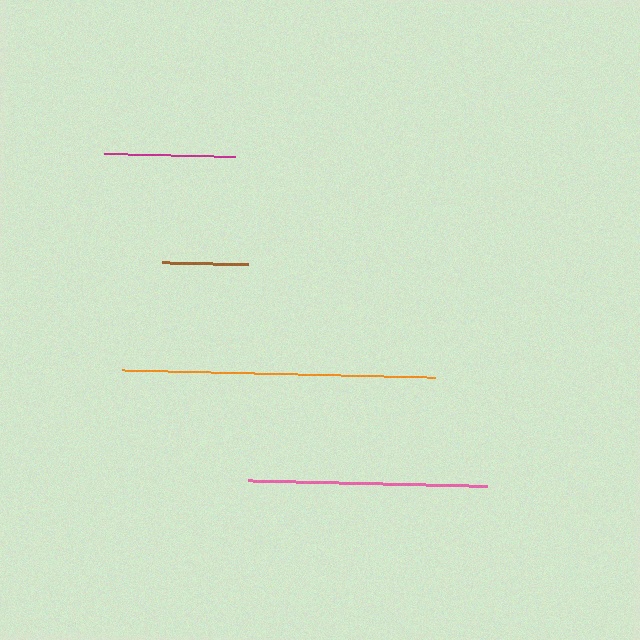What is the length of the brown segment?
The brown segment is approximately 85 pixels long.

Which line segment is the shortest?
The brown line is the shortest at approximately 85 pixels.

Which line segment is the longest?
The orange line is the longest at approximately 314 pixels.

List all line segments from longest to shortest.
From longest to shortest: orange, pink, magenta, brown.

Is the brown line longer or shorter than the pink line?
The pink line is longer than the brown line.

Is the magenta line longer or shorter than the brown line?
The magenta line is longer than the brown line.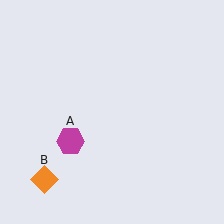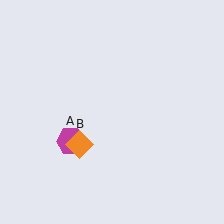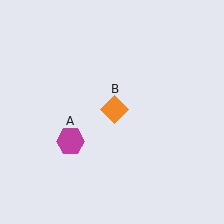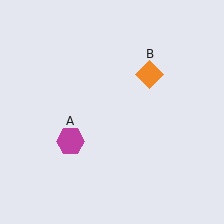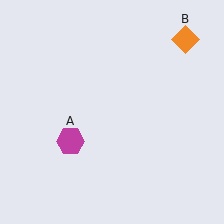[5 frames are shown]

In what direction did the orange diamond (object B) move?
The orange diamond (object B) moved up and to the right.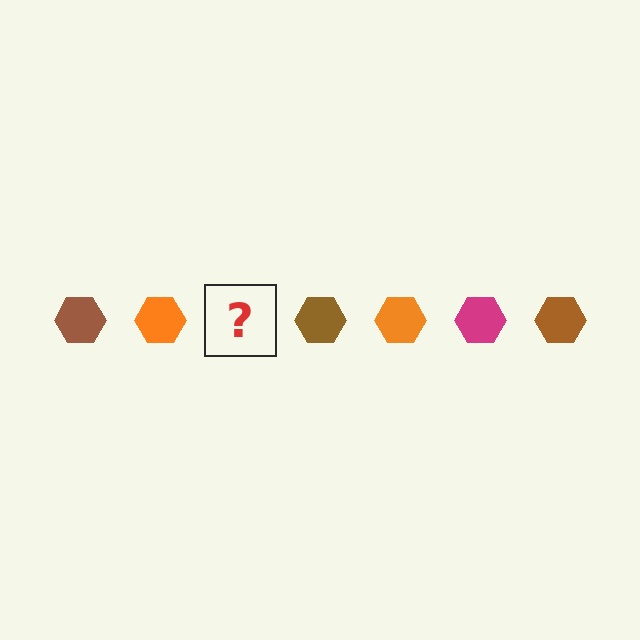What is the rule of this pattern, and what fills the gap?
The rule is that the pattern cycles through brown, orange, magenta hexagons. The gap should be filled with a magenta hexagon.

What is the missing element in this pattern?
The missing element is a magenta hexagon.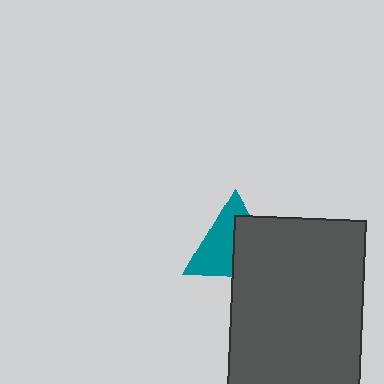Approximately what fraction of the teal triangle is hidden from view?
Roughly 46% of the teal triangle is hidden behind the dark gray rectangle.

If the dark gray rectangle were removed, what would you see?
You would see the complete teal triangle.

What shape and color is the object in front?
The object in front is a dark gray rectangle.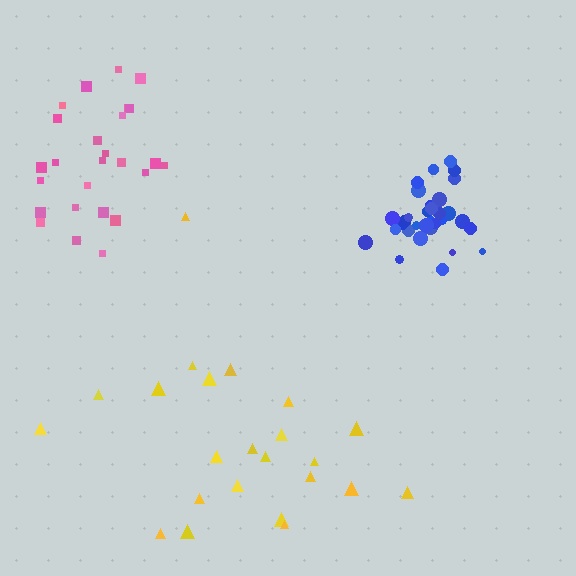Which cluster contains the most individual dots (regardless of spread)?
Blue (33).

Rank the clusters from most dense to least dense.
blue, pink, yellow.